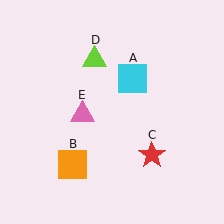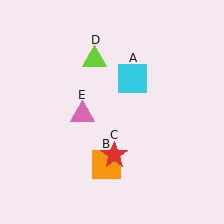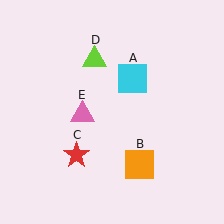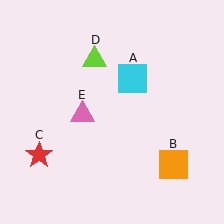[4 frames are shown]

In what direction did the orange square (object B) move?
The orange square (object B) moved right.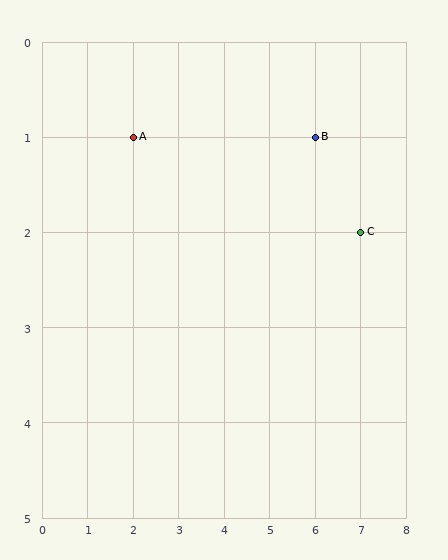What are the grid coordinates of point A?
Point A is at grid coordinates (2, 1).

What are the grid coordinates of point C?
Point C is at grid coordinates (7, 2).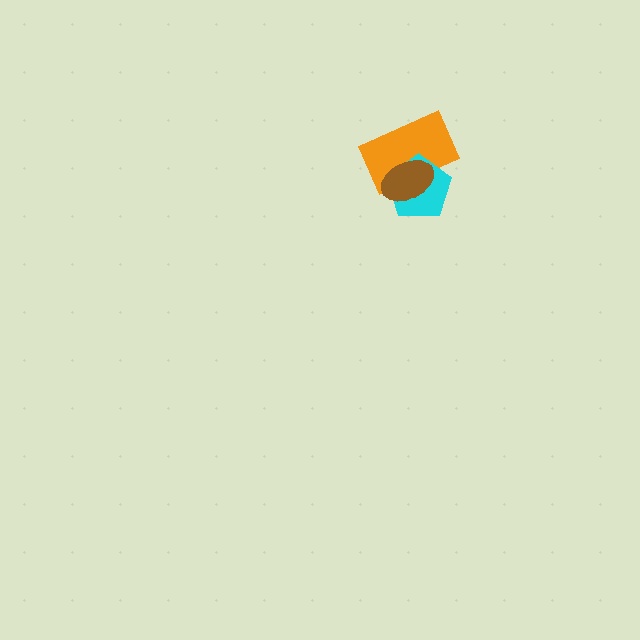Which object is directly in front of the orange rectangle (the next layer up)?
The cyan pentagon is directly in front of the orange rectangle.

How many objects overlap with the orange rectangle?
2 objects overlap with the orange rectangle.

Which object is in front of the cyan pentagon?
The brown ellipse is in front of the cyan pentagon.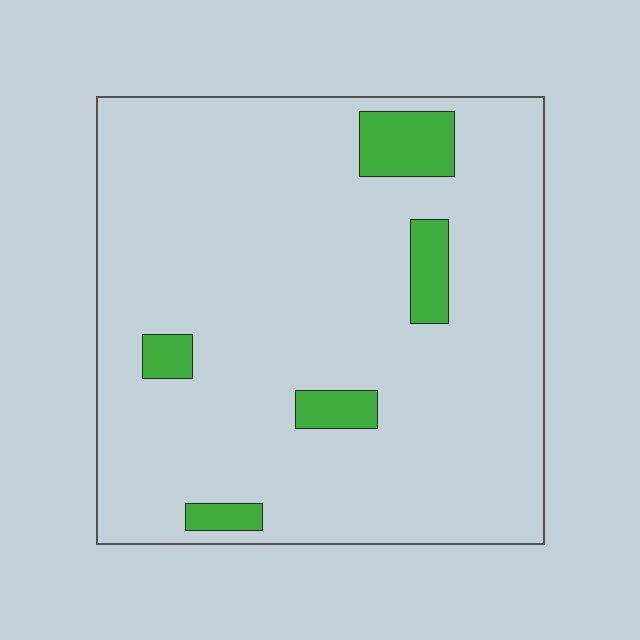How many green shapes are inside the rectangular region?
5.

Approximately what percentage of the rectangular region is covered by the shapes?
Approximately 10%.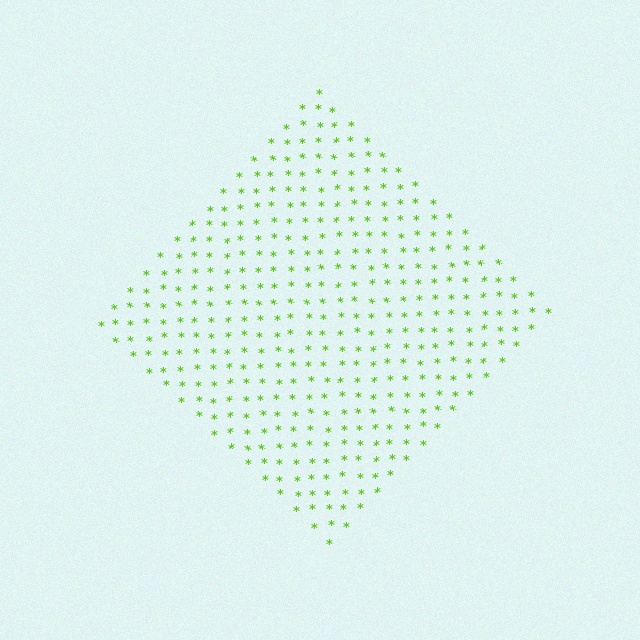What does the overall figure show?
The overall figure shows a diamond.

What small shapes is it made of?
It is made of small asterisks.